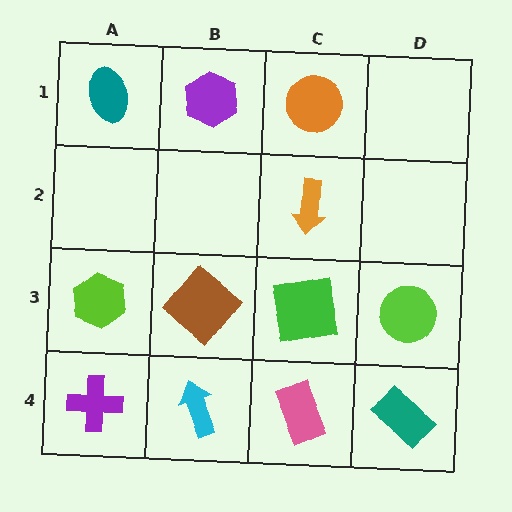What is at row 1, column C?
An orange circle.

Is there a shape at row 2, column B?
No, that cell is empty.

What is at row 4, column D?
A teal rectangle.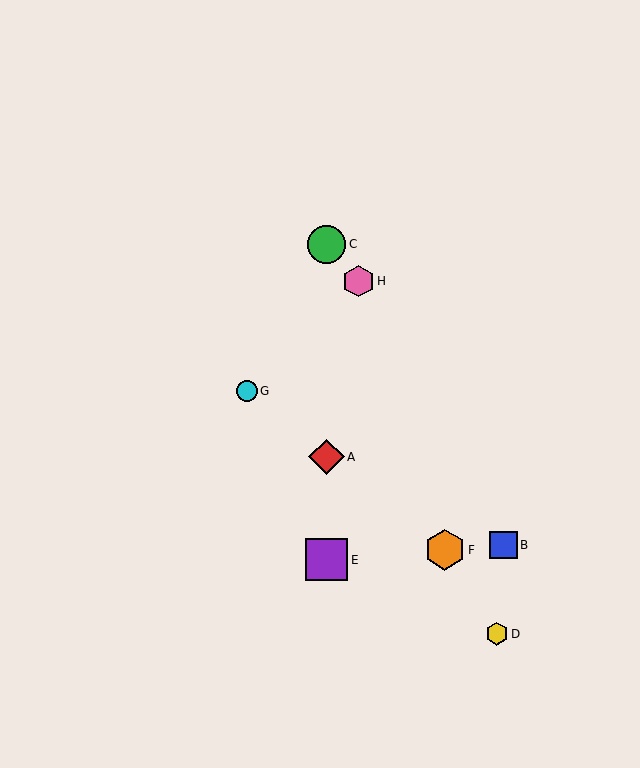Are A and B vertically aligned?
No, A is at x≈326 and B is at x≈504.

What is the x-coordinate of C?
Object C is at x≈326.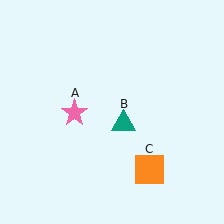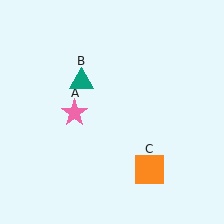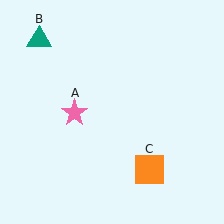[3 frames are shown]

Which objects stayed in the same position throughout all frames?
Pink star (object A) and orange square (object C) remained stationary.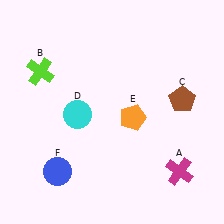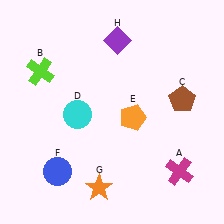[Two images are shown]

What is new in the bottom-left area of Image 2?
An orange star (G) was added in the bottom-left area of Image 2.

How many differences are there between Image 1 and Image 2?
There are 2 differences between the two images.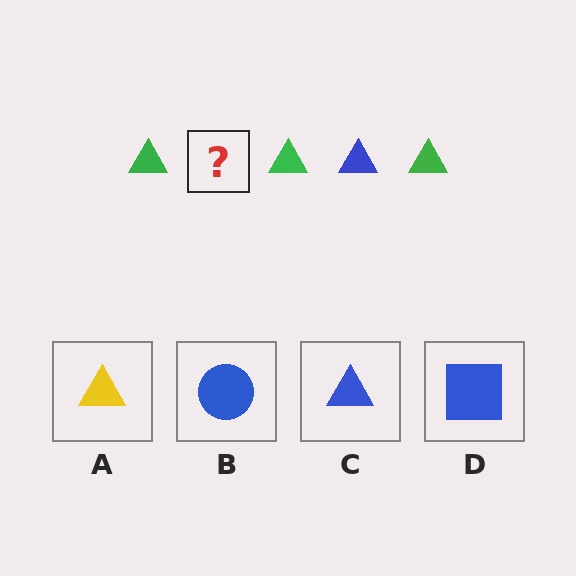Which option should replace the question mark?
Option C.